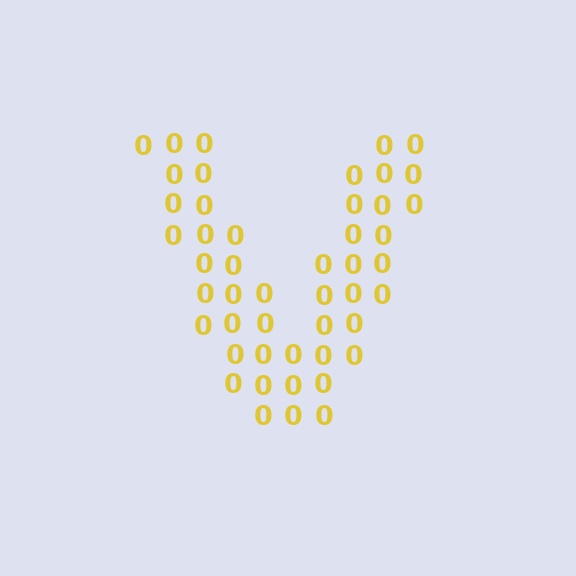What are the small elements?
The small elements are digit 0's.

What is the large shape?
The large shape is the letter V.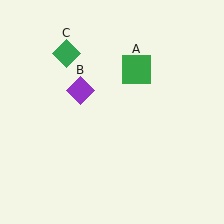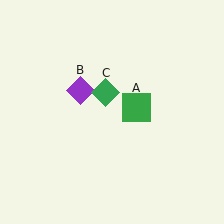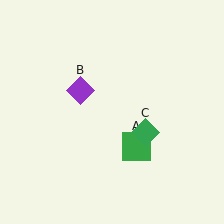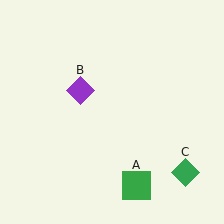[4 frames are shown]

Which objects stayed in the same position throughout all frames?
Purple diamond (object B) remained stationary.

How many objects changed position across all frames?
2 objects changed position: green square (object A), green diamond (object C).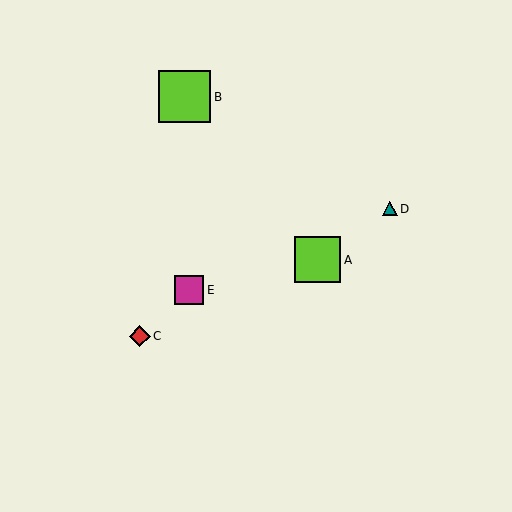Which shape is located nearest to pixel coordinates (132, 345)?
The red diamond (labeled C) at (140, 336) is nearest to that location.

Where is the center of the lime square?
The center of the lime square is at (318, 260).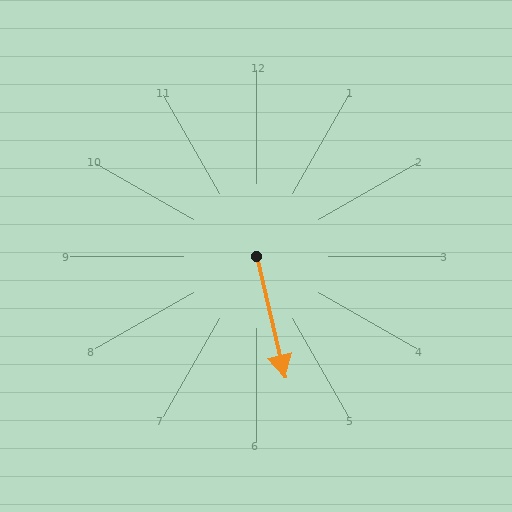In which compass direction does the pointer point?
South.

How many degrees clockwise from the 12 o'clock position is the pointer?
Approximately 167 degrees.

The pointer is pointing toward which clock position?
Roughly 6 o'clock.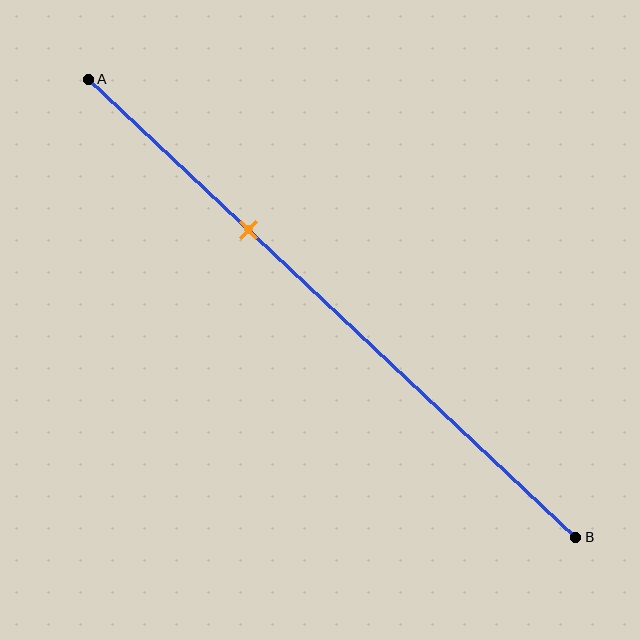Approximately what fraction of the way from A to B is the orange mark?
The orange mark is approximately 35% of the way from A to B.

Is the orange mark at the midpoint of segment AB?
No, the mark is at about 35% from A, not at the 50% midpoint.